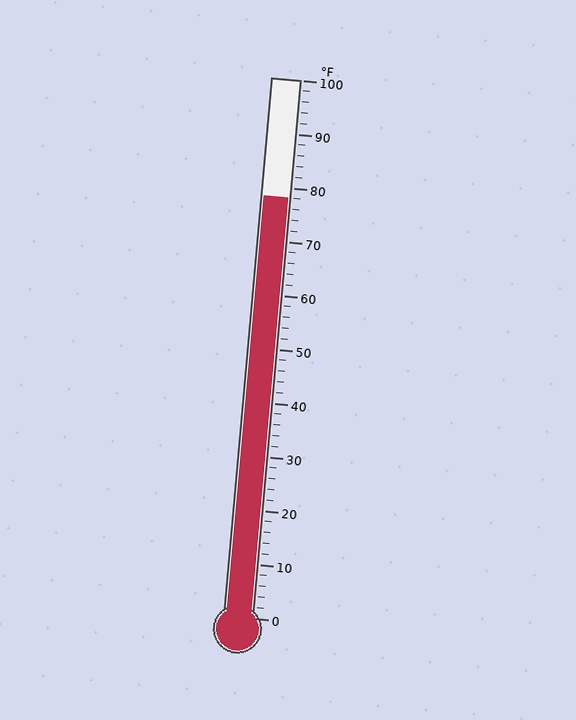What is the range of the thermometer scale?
The thermometer scale ranges from 0°F to 100°F.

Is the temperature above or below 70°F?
The temperature is above 70°F.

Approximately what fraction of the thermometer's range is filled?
The thermometer is filled to approximately 80% of its range.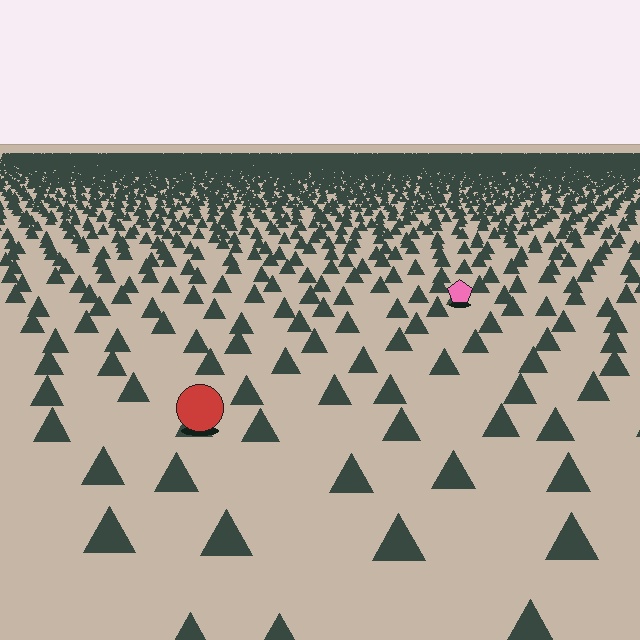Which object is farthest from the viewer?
The pink pentagon is farthest from the viewer. It appears smaller and the ground texture around it is denser.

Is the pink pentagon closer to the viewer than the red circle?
No. The red circle is closer — you can tell from the texture gradient: the ground texture is coarser near it.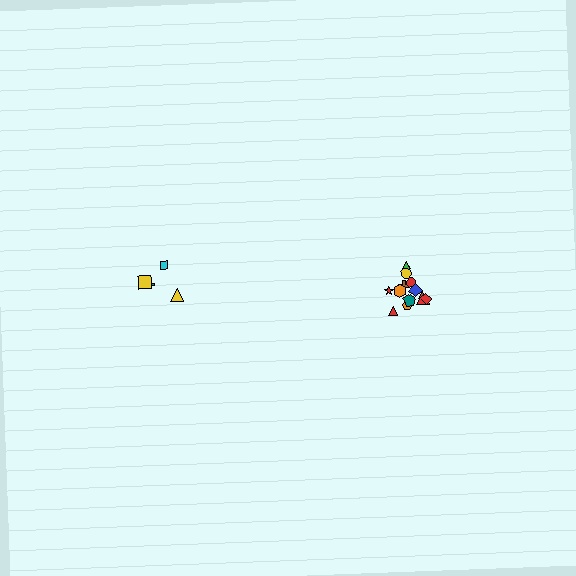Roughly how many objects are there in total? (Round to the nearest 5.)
Roughly 15 objects in total.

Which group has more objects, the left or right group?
The right group.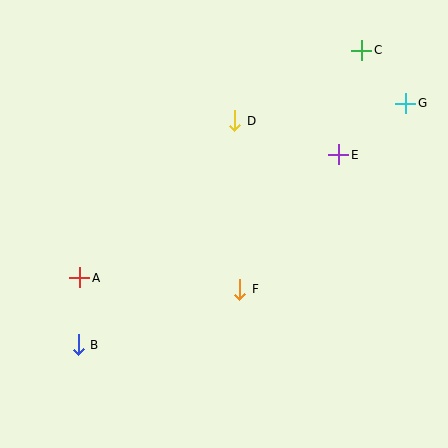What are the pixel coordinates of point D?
Point D is at (235, 121).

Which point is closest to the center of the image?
Point F at (240, 289) is closest to the center.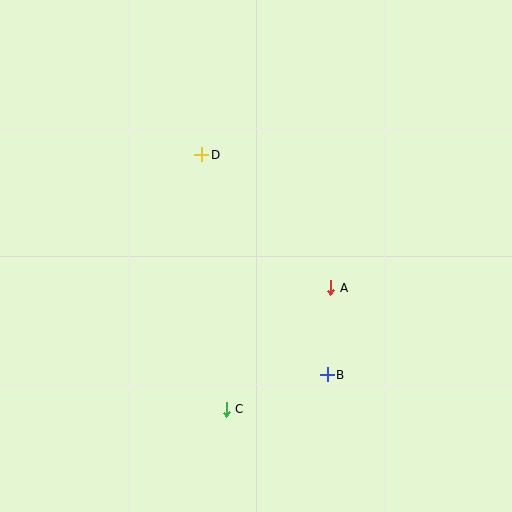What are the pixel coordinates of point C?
Point C is at (226, 409).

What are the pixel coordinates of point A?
Point A is at (331, 288).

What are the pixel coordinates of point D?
Point D is at (202, 155).